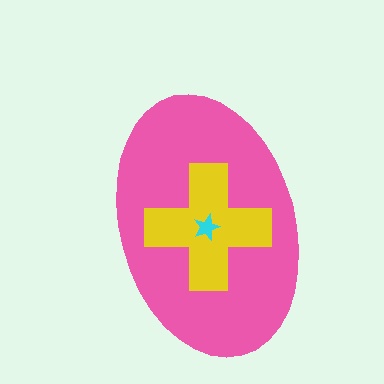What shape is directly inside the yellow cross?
The cyan star.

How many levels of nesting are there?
3.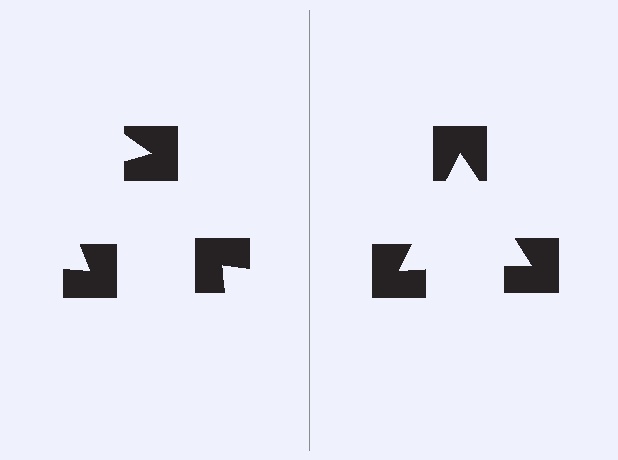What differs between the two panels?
The notched squares are positioned identically on both sides; only the wedge orientations differ. On the right they align to a triangle; on the left they are misaligned.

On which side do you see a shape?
An illusory triangle appears on the right side. On the left side the wedge cuts are rotated, so no coherent shape forms.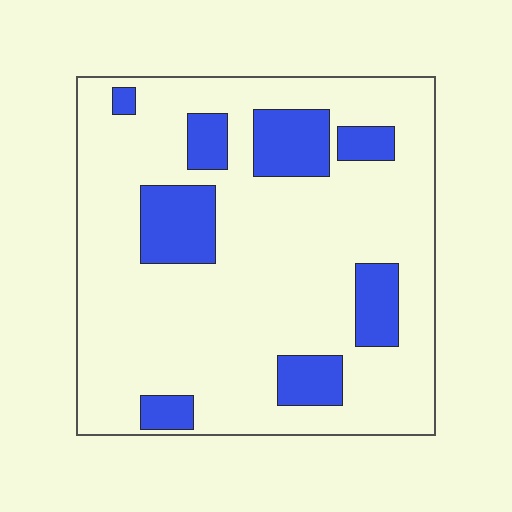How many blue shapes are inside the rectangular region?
8.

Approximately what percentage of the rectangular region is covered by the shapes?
Approximately 20%.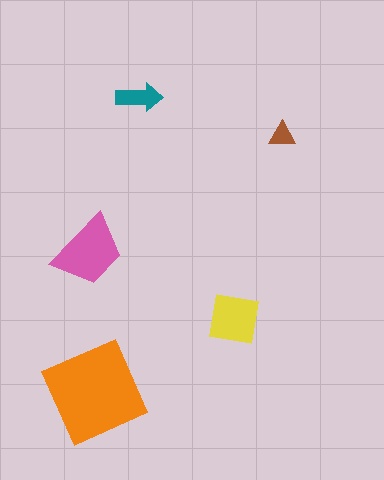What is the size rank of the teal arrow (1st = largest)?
4th.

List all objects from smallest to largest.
The brown triangle, the teal arrow, the yellow square, the pink trapezoid, the orange diamond.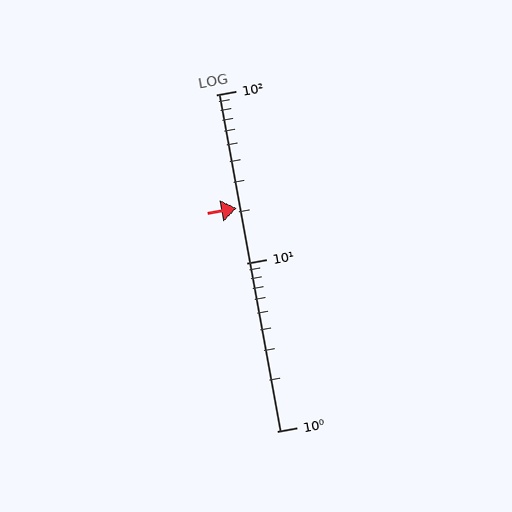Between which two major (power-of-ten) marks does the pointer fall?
The pointer is between 10 and 100.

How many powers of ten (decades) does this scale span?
The scale spans 2 decades, from 1 to 100.